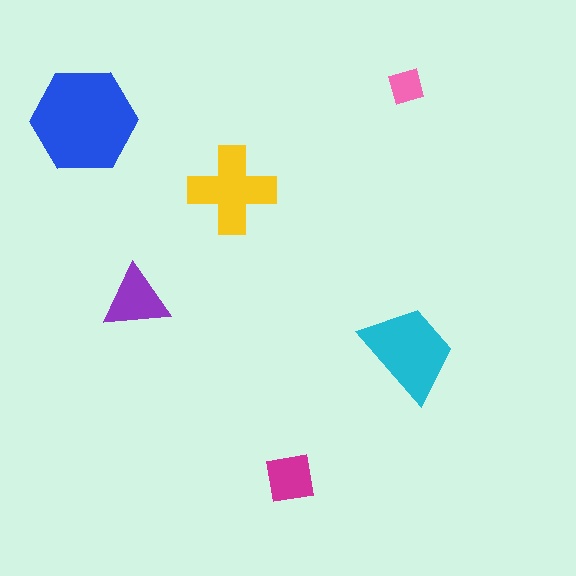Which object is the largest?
The blue hexagon.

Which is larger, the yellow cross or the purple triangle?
The yellow cross.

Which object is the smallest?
The pink diamond.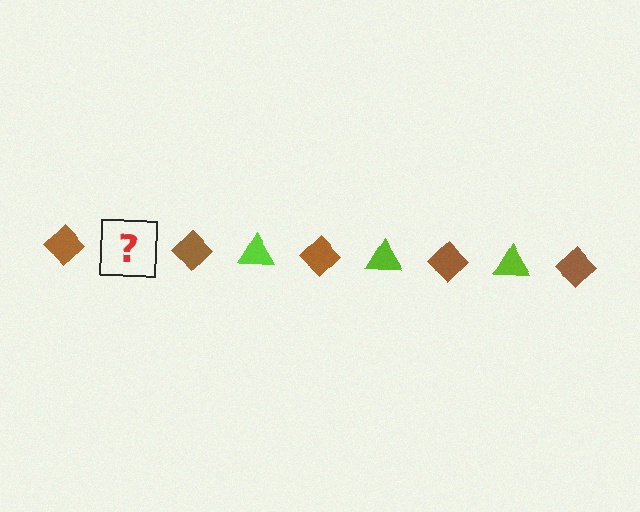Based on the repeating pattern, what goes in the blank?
The blank should be a lime triangle.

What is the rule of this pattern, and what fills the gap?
The rule is that the pattern alternates between brown diamond and lime triangle. The gap should be filled with a lime triangle.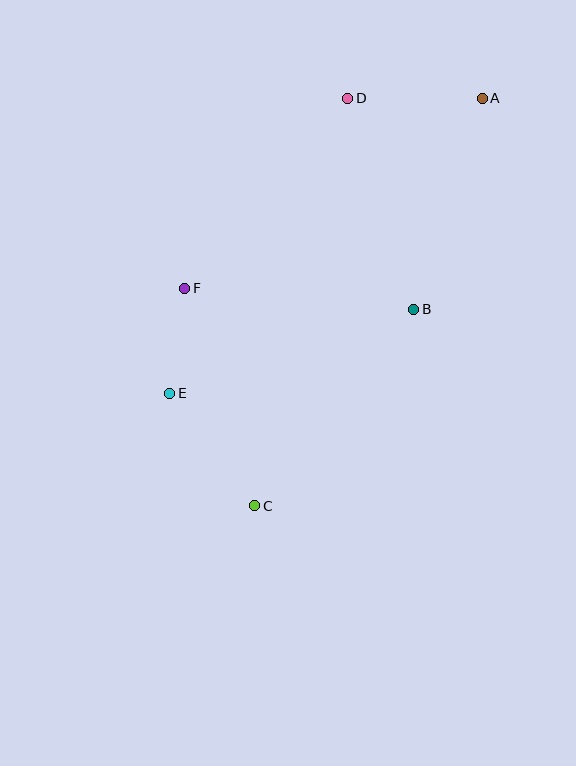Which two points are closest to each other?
Points E and F are closest to each other.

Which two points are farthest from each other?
Points A and C are farthest from each other.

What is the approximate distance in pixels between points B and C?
The distance between B and C is approximately 253 pixels.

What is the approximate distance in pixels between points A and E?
The distance between A and E is approximately 430 pixels.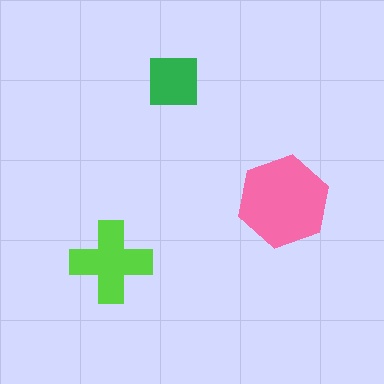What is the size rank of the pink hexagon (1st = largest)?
1st.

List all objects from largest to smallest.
The pink hexagon, the lime cross, the green square.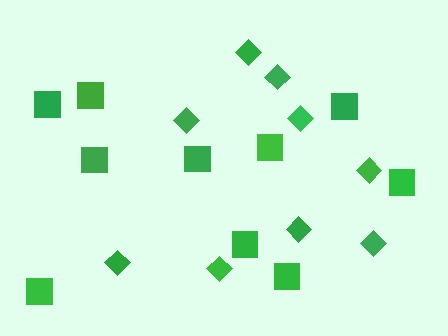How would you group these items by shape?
There are 2 groups: one group of diamonds (9) and one group of squares (10).